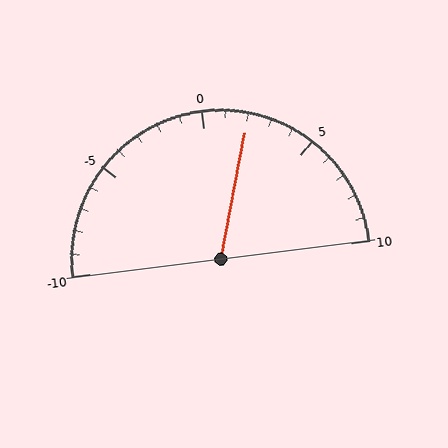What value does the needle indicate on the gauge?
The needle indicates approximately 2.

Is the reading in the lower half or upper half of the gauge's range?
The reading is in the upper half of the range (-10 to 10).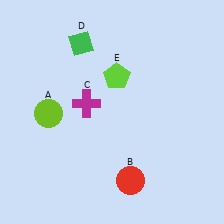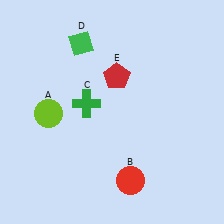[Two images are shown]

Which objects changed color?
C changed from magenta to green. E changed from lime to red.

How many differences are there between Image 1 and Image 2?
There are 2 differences between the two images.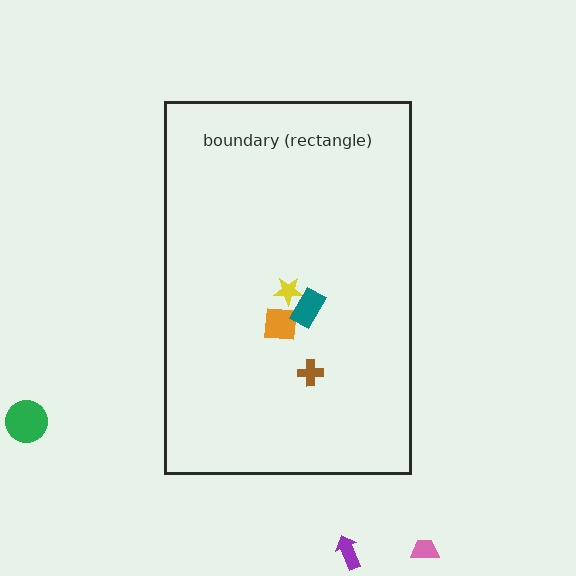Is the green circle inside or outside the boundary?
Outside.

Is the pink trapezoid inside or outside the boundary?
Outside.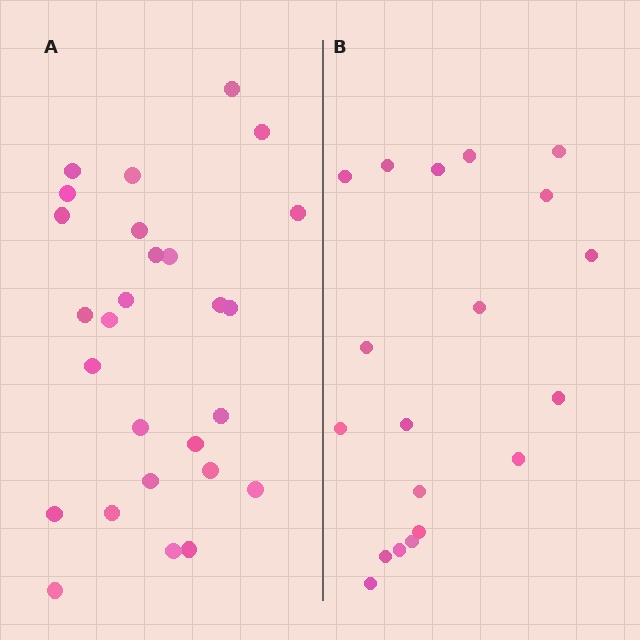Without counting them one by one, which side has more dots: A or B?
Region A (the left region) has more dots.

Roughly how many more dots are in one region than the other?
Region A has roughly 8 or so more dots than region B.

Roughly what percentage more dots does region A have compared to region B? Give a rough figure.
About 40% more.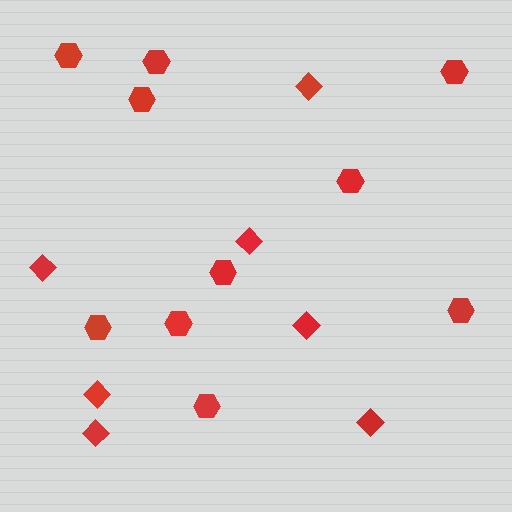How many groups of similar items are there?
There are 2 groups: one group of hexagons (10) and one group of diamonds (7).